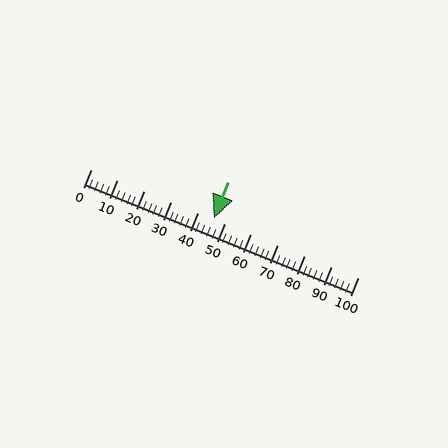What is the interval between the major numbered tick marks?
The major tick marks are spaced 10 units apart.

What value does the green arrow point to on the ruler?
The green arrow points to approximately 46.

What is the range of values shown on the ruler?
The ruler shows values from 0 to 100.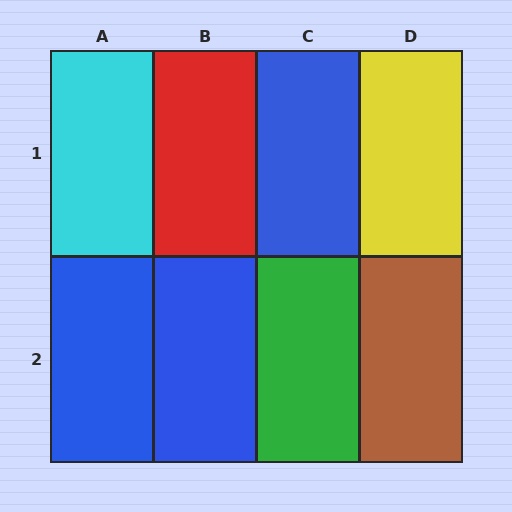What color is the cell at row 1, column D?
Yellow.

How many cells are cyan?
1 cell is cyan.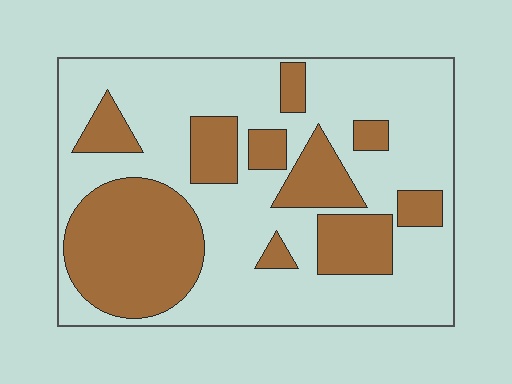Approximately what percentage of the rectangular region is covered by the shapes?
Approximately 35%.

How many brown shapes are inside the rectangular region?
10.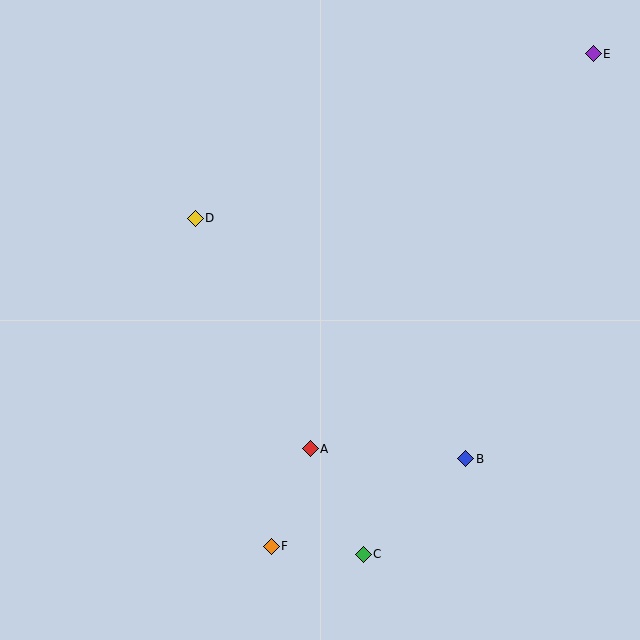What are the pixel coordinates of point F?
Point F is at (271, 547).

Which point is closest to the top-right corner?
Point E is closest to the top-right corner.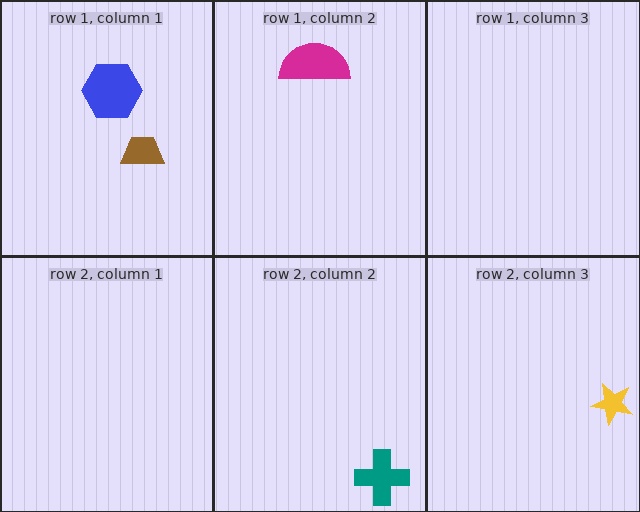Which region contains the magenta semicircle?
The row 1, column 2 region.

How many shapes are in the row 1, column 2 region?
1.